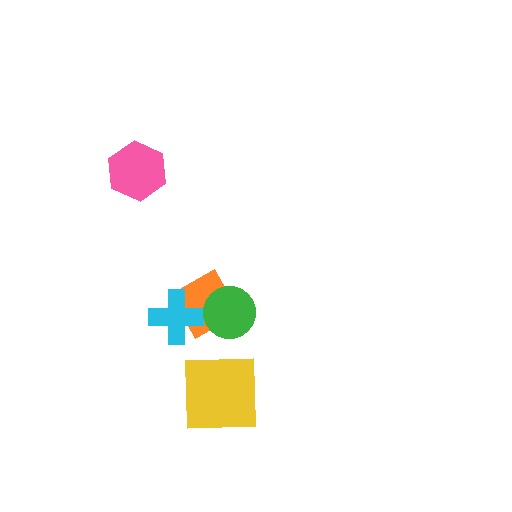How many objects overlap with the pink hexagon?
0 objects overlap with the pink hexagon.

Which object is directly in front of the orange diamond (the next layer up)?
The cyan cross is directly in front of the orange diamond.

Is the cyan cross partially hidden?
No, no other shape covers it.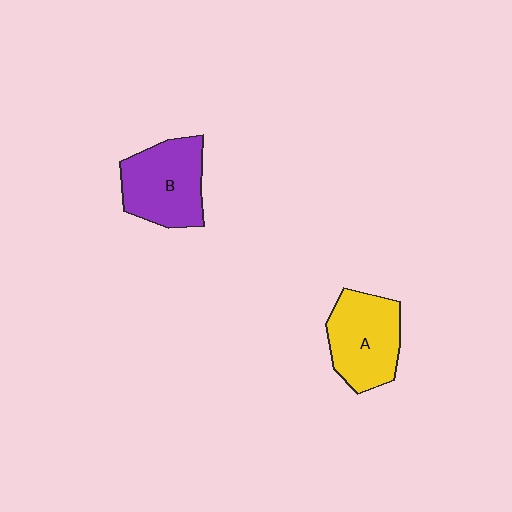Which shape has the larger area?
Shape B (purple).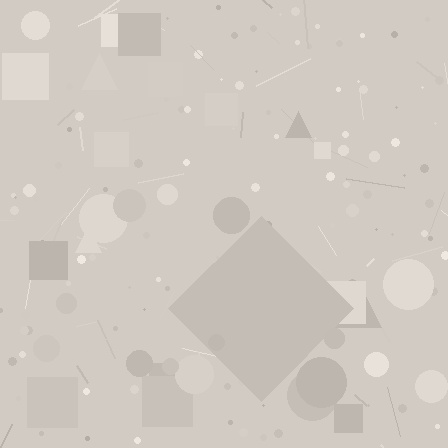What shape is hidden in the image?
A diamond is hidden in the image.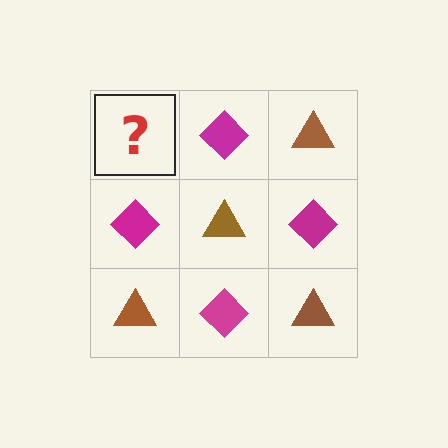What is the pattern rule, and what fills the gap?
The rule is that it alternates brown triangle and magenta diamond in a checkerboard pattern. The gap should be filled with a brown triangle.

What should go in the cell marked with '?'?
The missing cell should contain a brown triangle.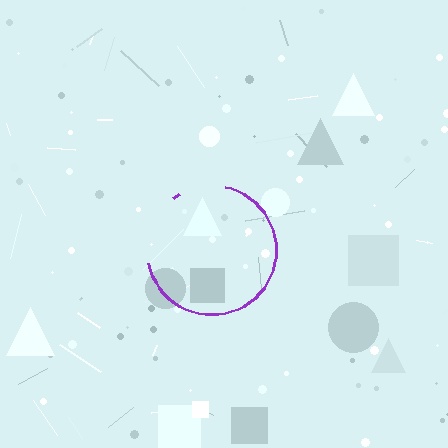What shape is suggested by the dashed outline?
The dashed outline suggests a circle.